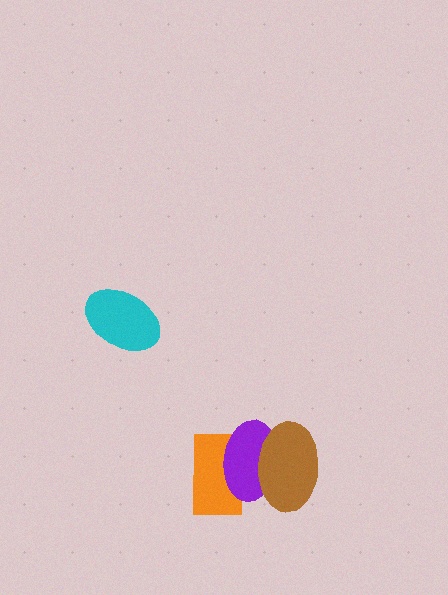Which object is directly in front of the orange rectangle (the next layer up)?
The purple ellipse is directly in front of the orange rectangle.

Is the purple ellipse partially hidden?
Yes, it is partially covered by another shape.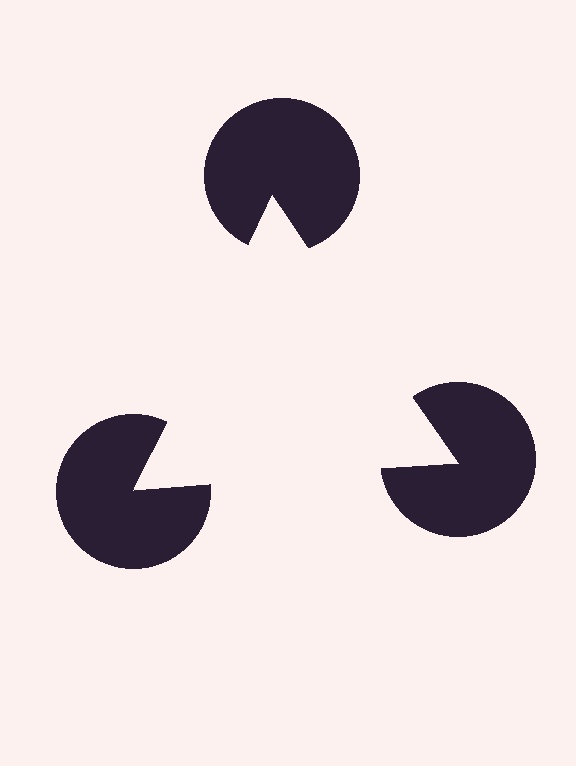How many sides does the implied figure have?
3 sides.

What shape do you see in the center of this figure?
An illusory triangle — its edges are inferred from the aligned wedge cuts in the pac-man discs, not physically drawn.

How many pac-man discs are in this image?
There are 3 — one at each vertex of the illusory triangle.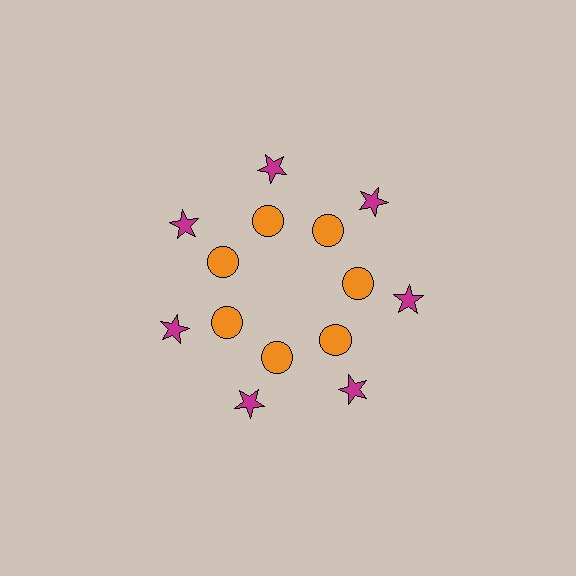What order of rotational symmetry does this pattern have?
This pattern has 7-fold rotational symmetry.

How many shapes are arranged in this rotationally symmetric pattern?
There are 14 shapes, arranged in 7 groups of 2.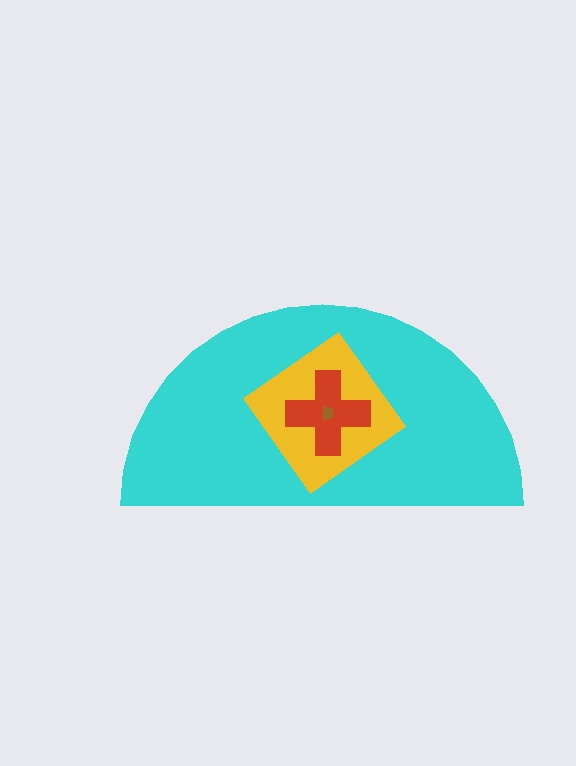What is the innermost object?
The brown trapezoid.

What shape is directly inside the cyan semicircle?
The yellow diamond.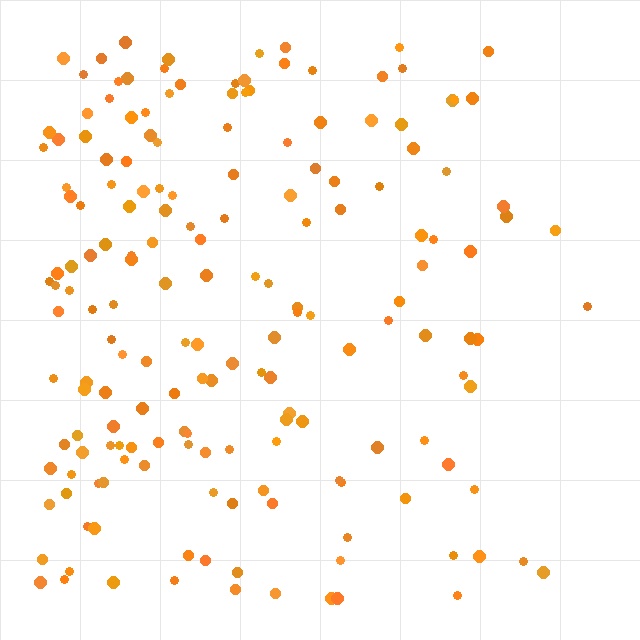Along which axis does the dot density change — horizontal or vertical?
Horizontal.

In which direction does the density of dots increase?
From right to left, with the left side densest.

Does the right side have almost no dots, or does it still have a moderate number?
Still a moderate number, just noticeably fewer than the left.